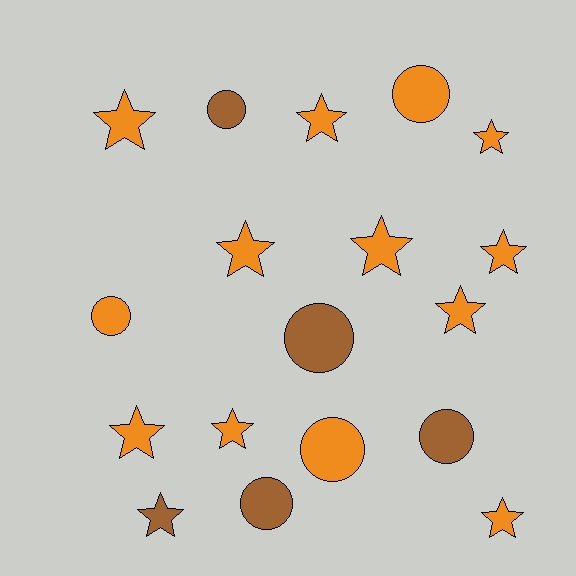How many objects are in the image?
There are 18 objects.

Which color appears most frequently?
Orange, with 13 objects.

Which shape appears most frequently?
Star, with 11 objects.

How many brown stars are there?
There is 1 brown star.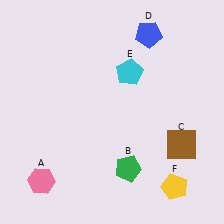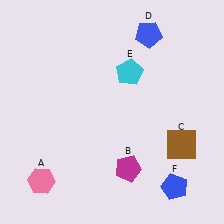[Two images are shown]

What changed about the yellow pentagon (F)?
In Image 1, F is yellow. In Image 2, it changed to blue.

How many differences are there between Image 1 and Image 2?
There are 2 differences between the two images.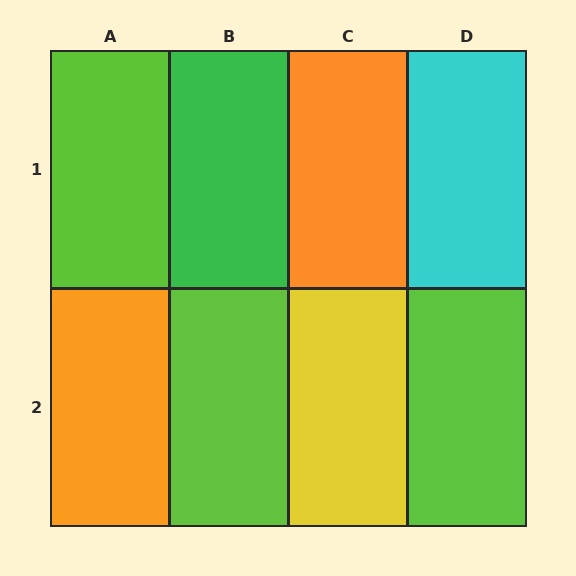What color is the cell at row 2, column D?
Lime.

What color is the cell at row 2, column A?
Orange.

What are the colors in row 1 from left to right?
Lime, green, orange, cyan.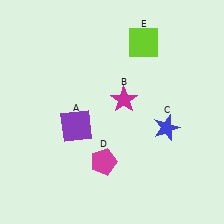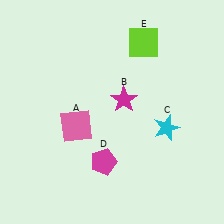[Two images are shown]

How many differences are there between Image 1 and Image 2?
There are 2 differences between the two images.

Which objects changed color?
A changed from purple to pink. C changed from blue to cyan.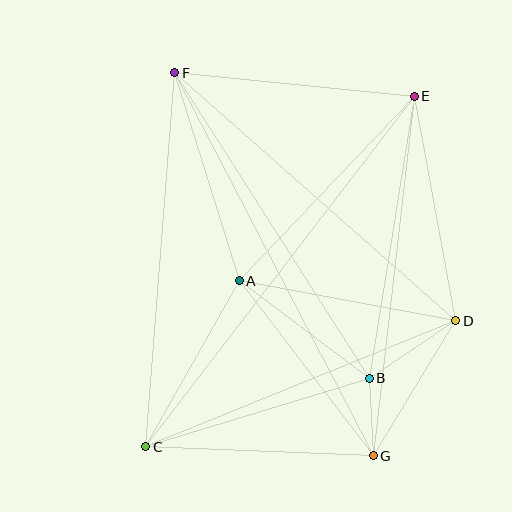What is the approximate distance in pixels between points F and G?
The distance between F and G is approximately 431 pixels.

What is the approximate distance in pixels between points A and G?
The distance between A and G is approximately 220 pixels.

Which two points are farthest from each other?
Points C and E are farthest from each other.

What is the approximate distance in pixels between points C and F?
The distance between C and F is approximately 375 pixels.